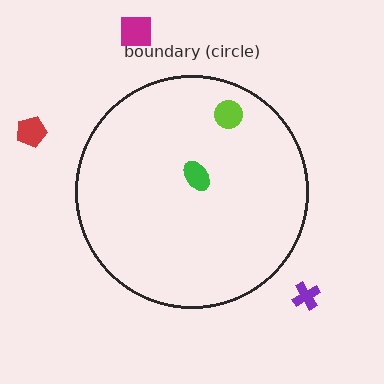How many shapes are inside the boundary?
2 inside, 3 outside.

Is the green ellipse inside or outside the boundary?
Inside.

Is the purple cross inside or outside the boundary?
Outside.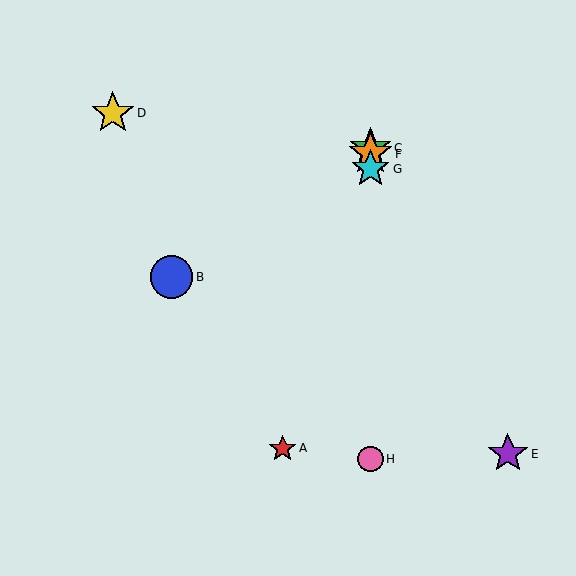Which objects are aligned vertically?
Objects C, F, G, H are aligned vertically.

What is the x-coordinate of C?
Object C is at x≈371.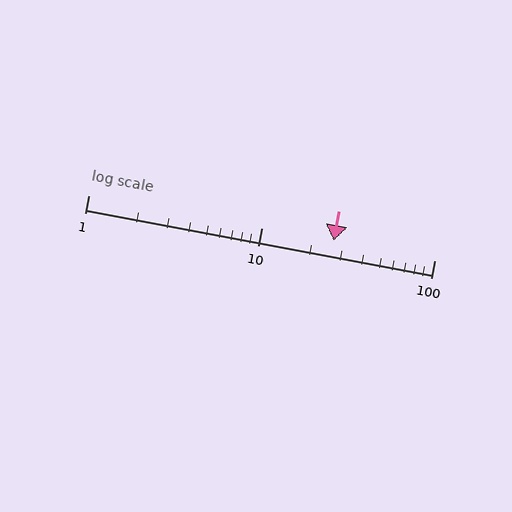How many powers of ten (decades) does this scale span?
The scale spans 2 decades, from 1 to 100.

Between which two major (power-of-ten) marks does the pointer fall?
The pointer is between 10 and 100.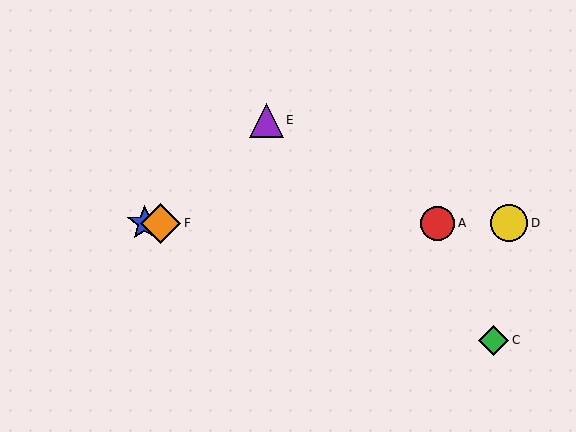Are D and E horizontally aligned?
No, D is at y≈223 and E is at y≈120.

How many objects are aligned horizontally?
4 objects (A, B, D, F) are aligned horizontally.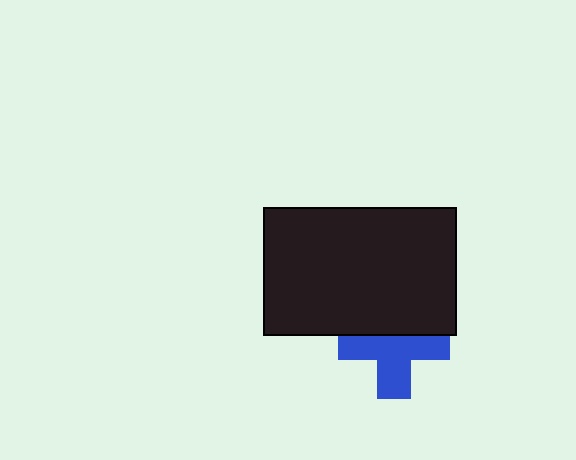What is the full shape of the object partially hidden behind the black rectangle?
The partially hidden object is a blue cross.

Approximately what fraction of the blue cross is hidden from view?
Roughly 37% of the blue cross is hidden behind the black rectangle.